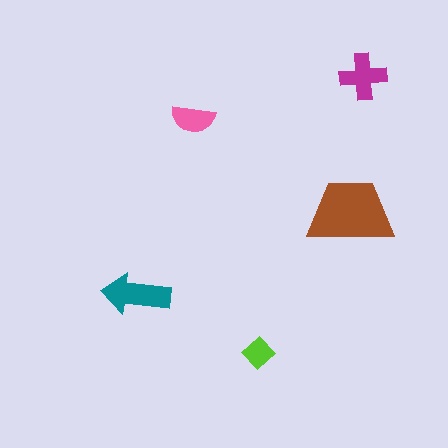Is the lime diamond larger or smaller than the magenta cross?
Smaller.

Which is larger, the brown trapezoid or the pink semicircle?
The brown trapezoid.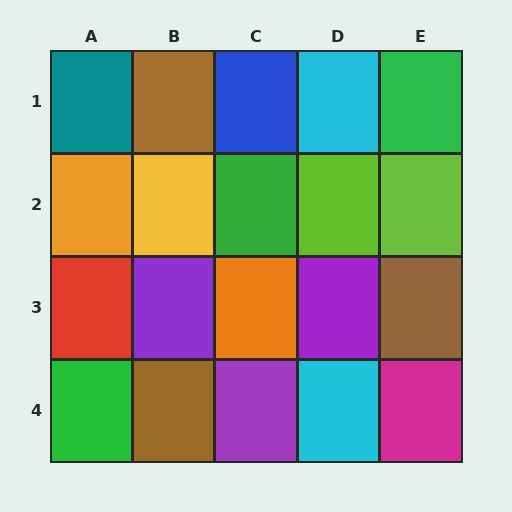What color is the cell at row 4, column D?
Cyan.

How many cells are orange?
2 cells are orange.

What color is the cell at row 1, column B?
Brown.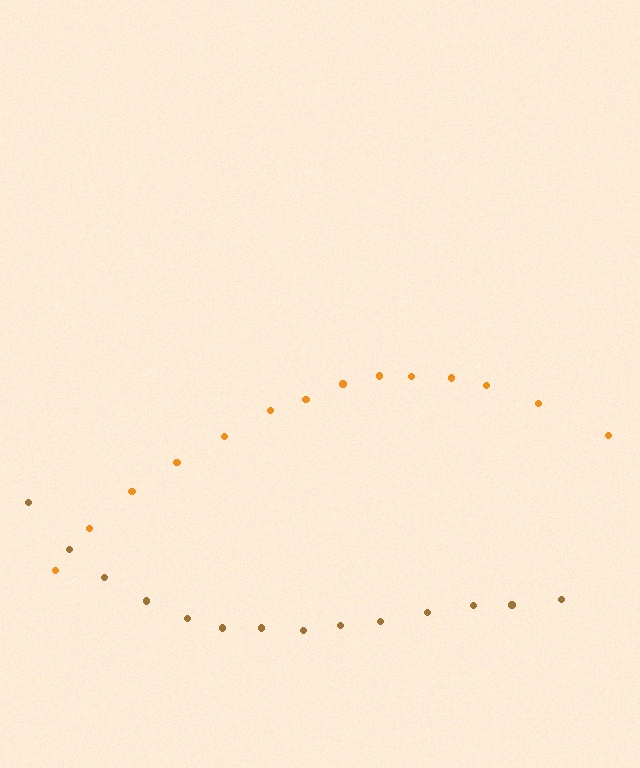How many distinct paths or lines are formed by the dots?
There are 2 distinct paths.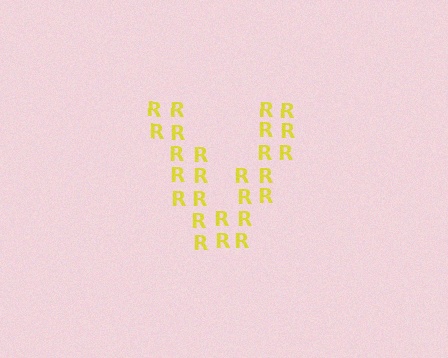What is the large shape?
The large shape is the letter V.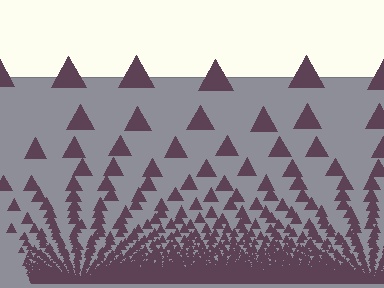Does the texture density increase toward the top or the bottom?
Density increases toward the bottom.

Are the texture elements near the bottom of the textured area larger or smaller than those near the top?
Smaller. The gradient is inverted — elements near the bottom are smaller and denser.